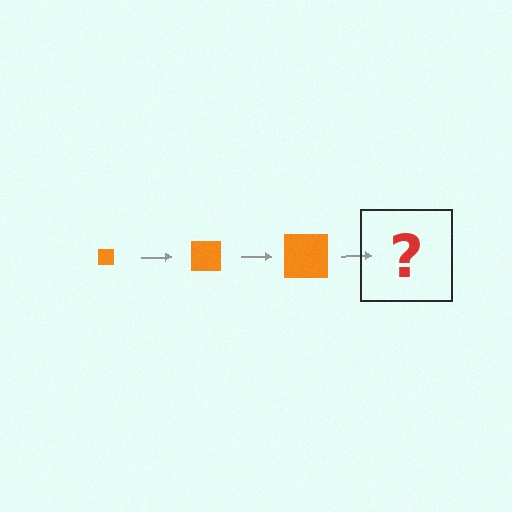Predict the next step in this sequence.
The next step is an orange square, larger than the previous one.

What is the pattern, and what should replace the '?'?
The pattern is that the square gets progressively larger each step. The '?' should be an orange square, larger than the previous one.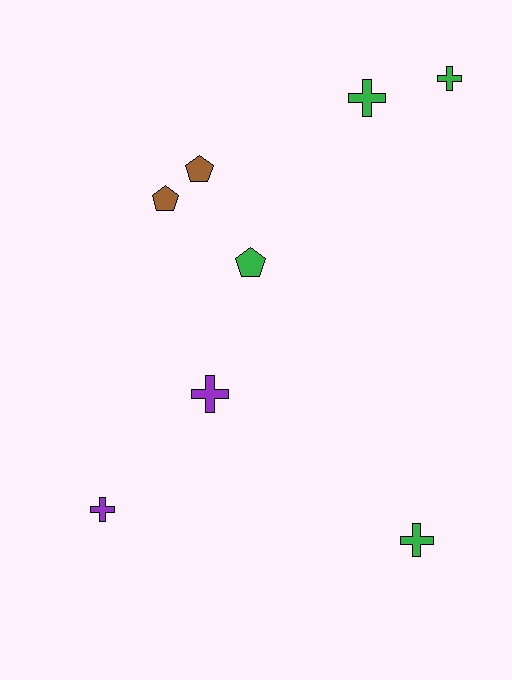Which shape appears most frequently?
Cross, with 5 objects.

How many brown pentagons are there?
There are 2 brown pentagons.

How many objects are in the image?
There are 8 objects.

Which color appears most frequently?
Green, with 4 objects.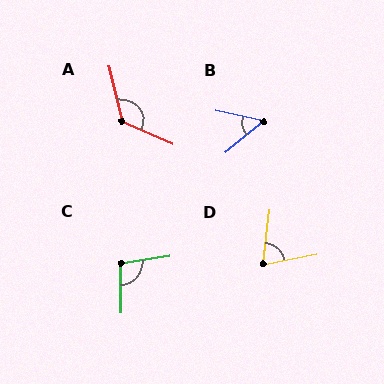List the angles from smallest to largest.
B (51°), D (72°), C (98°), A (128°).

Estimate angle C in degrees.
Approximately 98 degrees.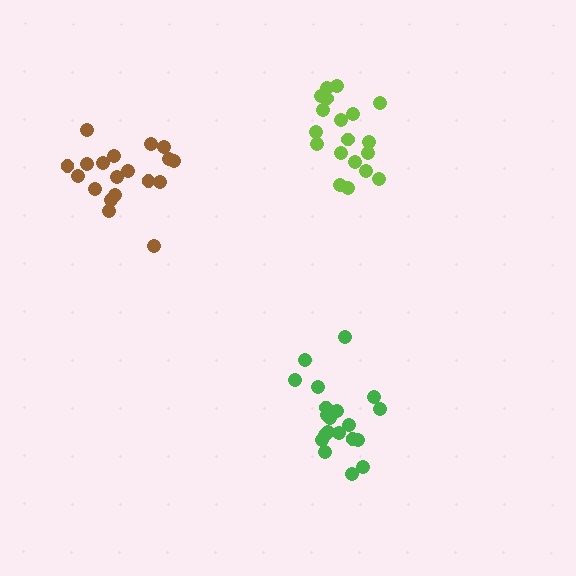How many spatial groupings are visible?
There are 3 spatial groupings.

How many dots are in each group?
Group 1: 20 dots, Group 2: 19 dots, Group 3: 19 dots (58 total).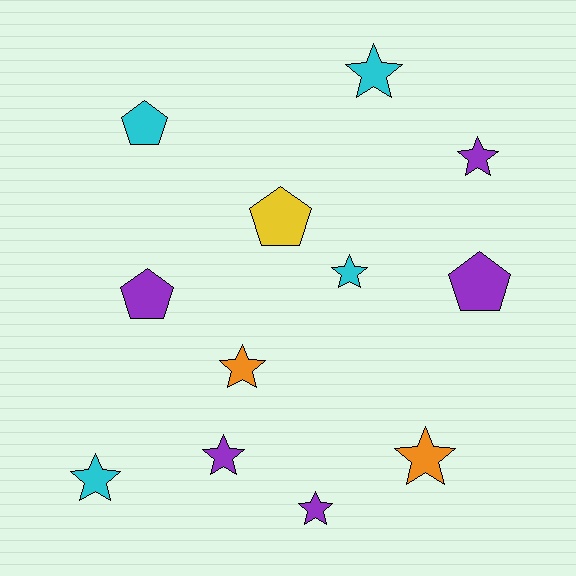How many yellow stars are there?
There are no yellow stars.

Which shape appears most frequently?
Star, with 8 objects.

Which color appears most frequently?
Purple, with 5 objects.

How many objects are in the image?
There are 12 objects.